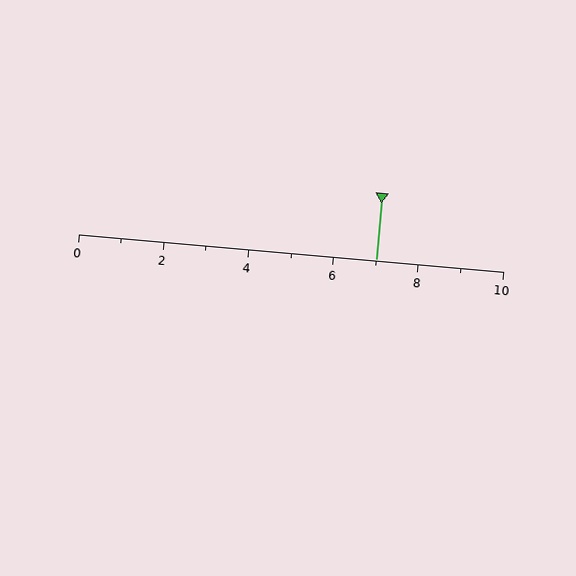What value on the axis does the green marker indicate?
The marker indicates approximately 7.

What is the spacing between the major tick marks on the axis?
The major ticks are spaced 2 apart.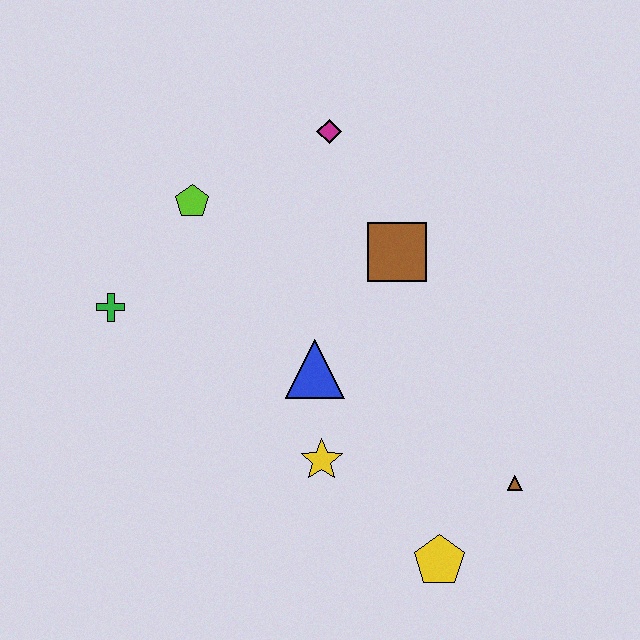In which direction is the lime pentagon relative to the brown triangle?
The lime pentagon is to the left of the brown triangle.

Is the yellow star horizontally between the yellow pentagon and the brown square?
No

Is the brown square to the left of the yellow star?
No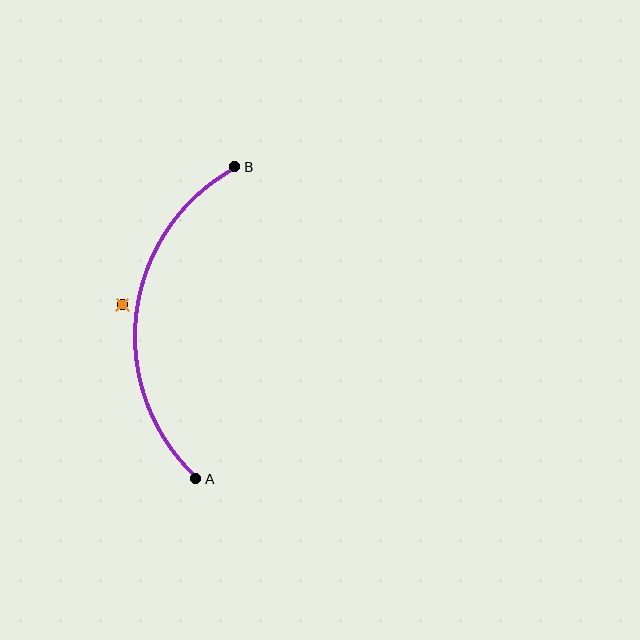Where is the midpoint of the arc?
The arc midpoint is the point on the curve farthest from the straight line joining A and B. It sits to the left of that line.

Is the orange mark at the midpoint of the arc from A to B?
No — the orange mark does not lie on the arc at all. It sits slightly outside the curve.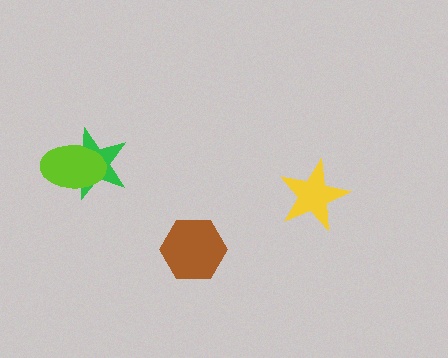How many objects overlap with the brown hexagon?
0 objects overlap with the brown hexagon.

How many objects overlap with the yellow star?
0 objects overlap with the yellow star.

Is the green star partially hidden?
Yes, it is partially covered by another shape.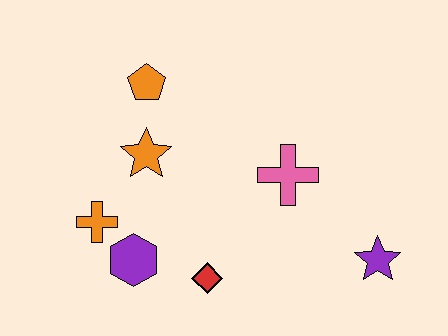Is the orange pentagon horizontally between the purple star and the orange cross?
Yes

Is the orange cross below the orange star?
Yes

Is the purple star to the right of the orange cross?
Yes